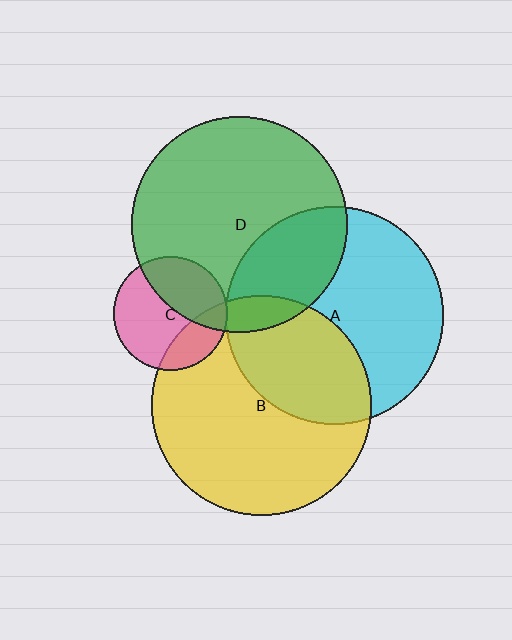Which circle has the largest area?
Circle B (yellow).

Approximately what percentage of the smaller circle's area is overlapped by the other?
Approximately 10%.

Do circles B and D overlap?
Yes.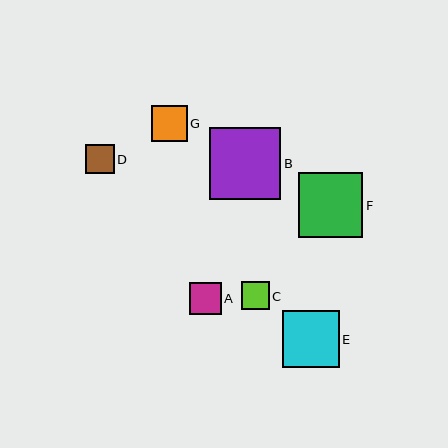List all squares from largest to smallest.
From largest to smallest: B, F, E, G, A, D, C.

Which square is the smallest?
Square C is the smallest with a size of approximately 28 pixels.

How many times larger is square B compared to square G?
Square B is approximately 2.0 times the size of square G.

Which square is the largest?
Square B is the largest with a size of approximately 72 pixels.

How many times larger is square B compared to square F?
Square B is approximately 1.1 times the size of square F.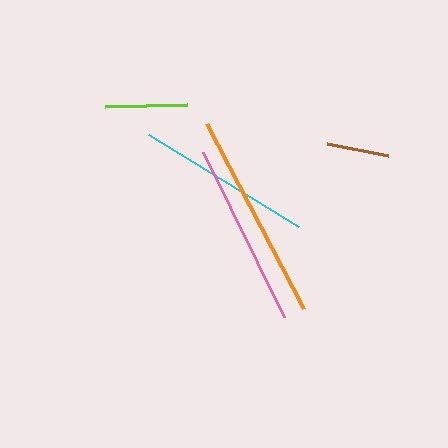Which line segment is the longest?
The orange line is the longest at approximately 209 pixels.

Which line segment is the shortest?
The brown line is the shortest at approximately 62 pixels.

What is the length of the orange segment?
The orange segment is approximately 209 pixels long.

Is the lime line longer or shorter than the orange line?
The orange line is longer than the lime line.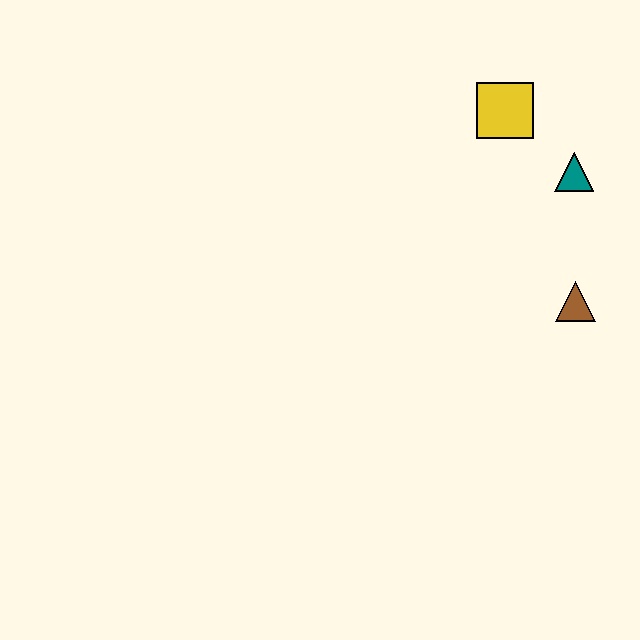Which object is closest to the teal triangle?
The yellow square is closest to the teal triangle.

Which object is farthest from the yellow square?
The brown triangle is farthest from the yellow square.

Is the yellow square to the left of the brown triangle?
Yes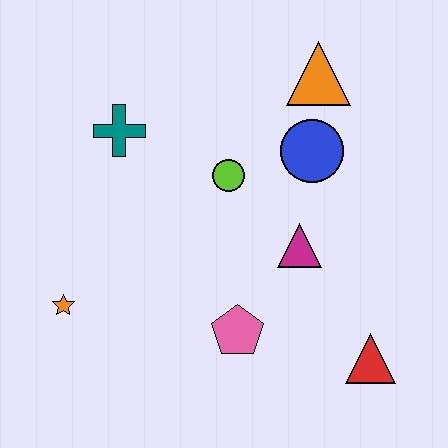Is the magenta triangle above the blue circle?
No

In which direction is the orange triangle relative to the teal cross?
The orange triangle is to the right of the teal cross.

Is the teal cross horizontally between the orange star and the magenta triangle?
Yes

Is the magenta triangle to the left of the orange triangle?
Yes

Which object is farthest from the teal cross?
The red triangle is farthest from the teal cross.